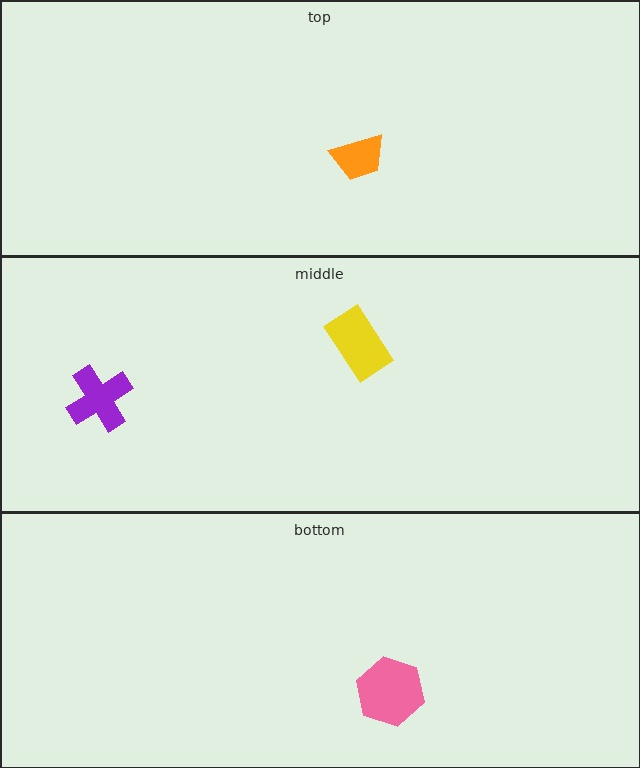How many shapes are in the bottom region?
1.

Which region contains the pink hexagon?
The bottom region.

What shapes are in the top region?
The orange trapezoid.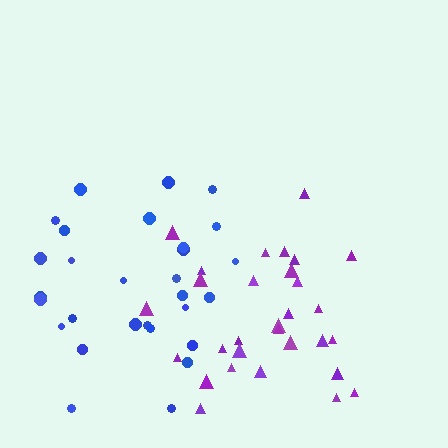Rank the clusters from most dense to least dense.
purple, blue.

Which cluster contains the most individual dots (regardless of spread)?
Purple (30).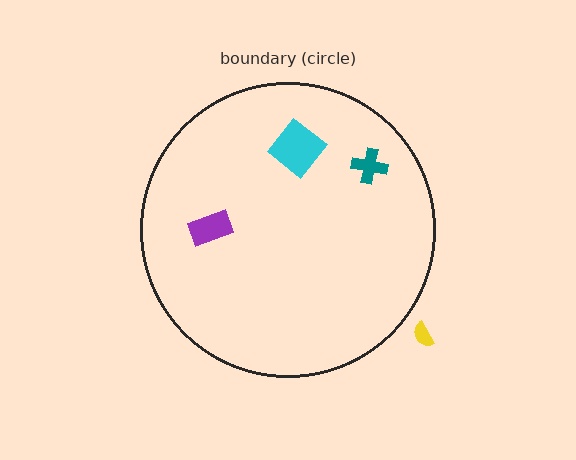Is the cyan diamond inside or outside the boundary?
Inside.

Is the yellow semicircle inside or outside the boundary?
Outside.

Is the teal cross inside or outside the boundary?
Inside.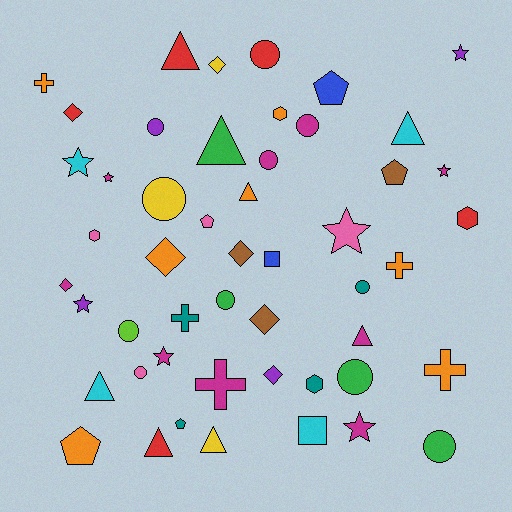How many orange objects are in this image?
There are 7 orange objects.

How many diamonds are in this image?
There are 7 diamonds.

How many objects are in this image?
There are 50 objects.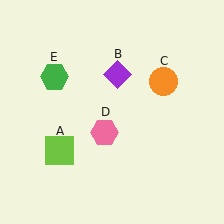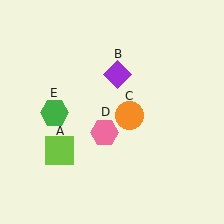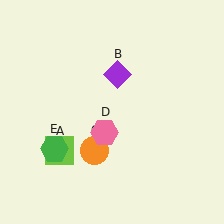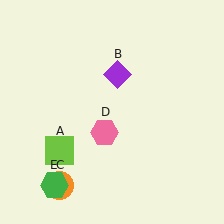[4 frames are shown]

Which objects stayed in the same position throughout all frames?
Lime square (object A) and purple diamond (object B) and pink hexagon (object D) remained stationary.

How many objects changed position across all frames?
2 objects changed position: orange circle (object C), green hexagon (object E).